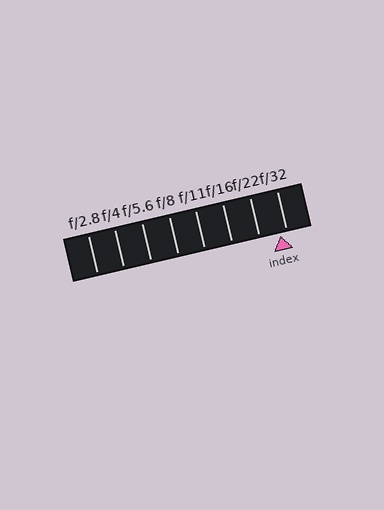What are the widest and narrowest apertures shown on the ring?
The widest aperture shown is f/2.8 and the narrowest is f/32.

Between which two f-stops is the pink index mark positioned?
The index mark is between f/22 and f/32.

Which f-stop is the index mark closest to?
The index mark is closest to f/32.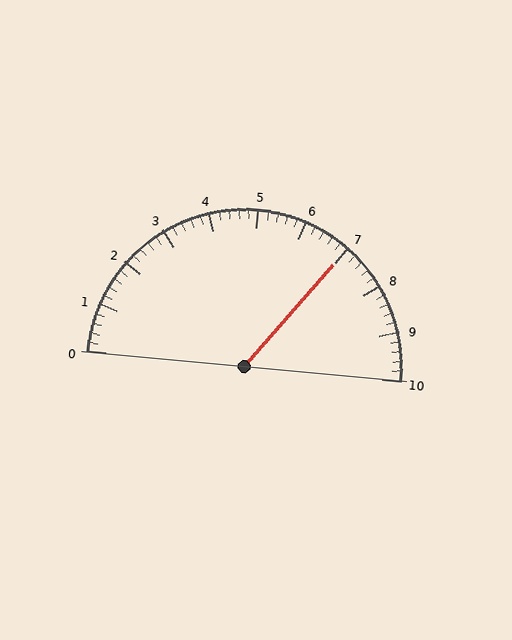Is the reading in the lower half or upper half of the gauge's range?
The reading is in the upper half of the range (0 to 10).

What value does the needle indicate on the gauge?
The needle indicates approximately 7.0.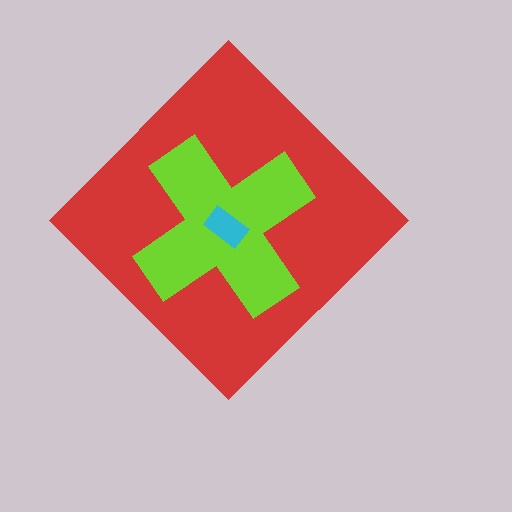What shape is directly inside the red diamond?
The lime cross.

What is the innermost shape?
The cyan rectangle.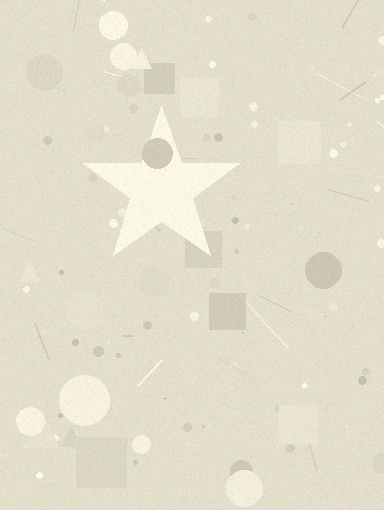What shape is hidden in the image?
A star is hidden in the image.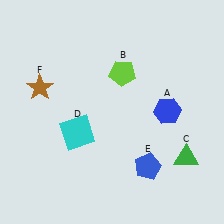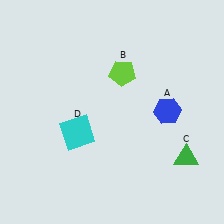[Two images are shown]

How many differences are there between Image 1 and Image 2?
There are 2 differences between the two images.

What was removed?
The blue pentagon (E), the brown star (F) were removed in Image 2.